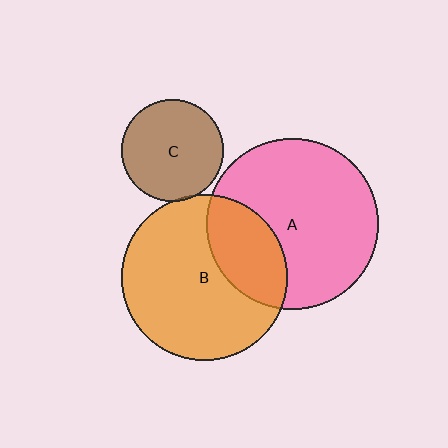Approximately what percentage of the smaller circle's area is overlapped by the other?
Approximately 5%.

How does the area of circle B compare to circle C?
Approximately 2.7 times.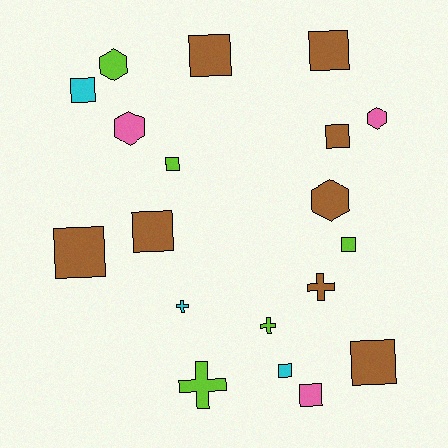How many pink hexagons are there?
There are 2 pink hexagons.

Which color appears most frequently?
Brown, with 8 objects.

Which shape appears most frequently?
Square, with 11 objects.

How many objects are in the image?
There are 19 objects.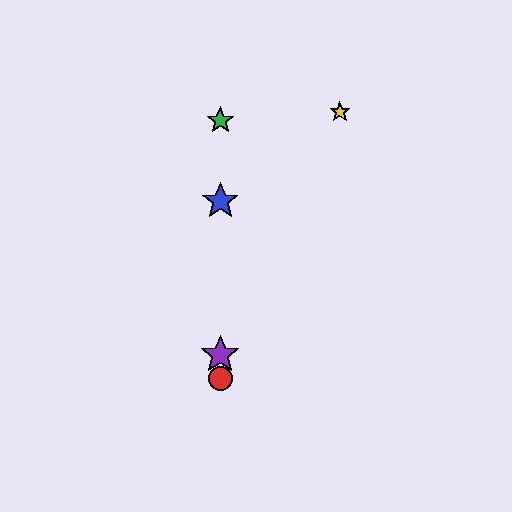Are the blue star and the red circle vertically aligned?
Yes, both are at x≈220.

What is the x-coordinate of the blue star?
The blue star is at x≈220.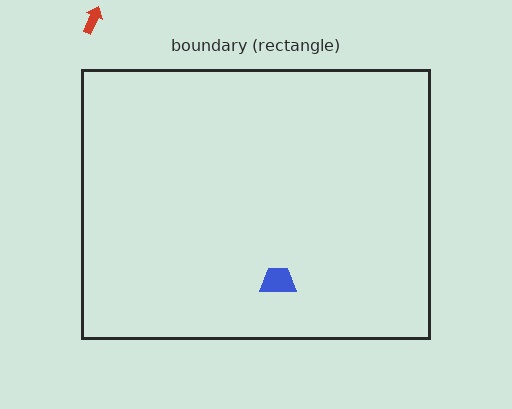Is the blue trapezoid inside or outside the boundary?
Inside.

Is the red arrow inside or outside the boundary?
Outside.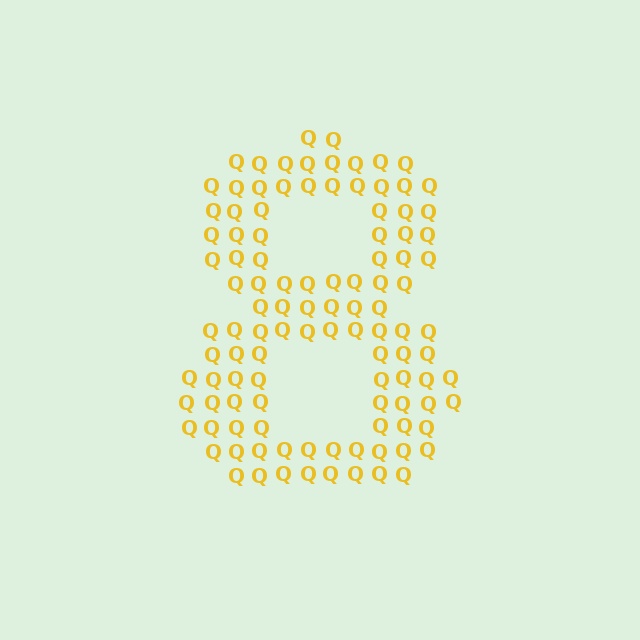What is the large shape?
The large shape is the digit 8.